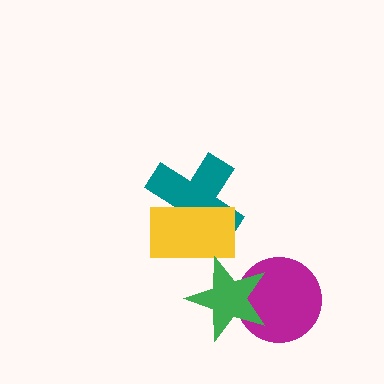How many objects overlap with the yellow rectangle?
2 objects overlap with the yellow rectangle.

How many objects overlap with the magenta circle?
1 object overlaps with the magenta circle.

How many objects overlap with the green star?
2 objects overlap with the green star.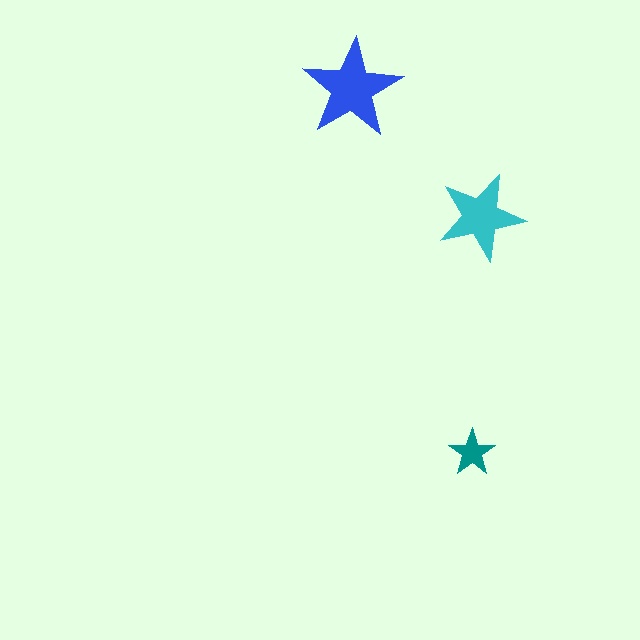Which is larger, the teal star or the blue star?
The blue one.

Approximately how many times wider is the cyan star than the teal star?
About 2 times wider.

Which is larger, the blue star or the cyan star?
The blue one.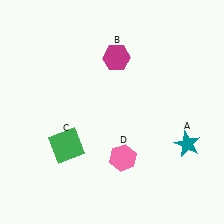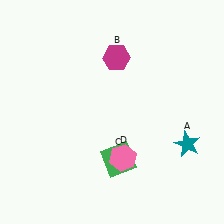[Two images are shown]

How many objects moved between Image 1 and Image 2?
1 object moved between the two images.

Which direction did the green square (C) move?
The green square (C) moved right.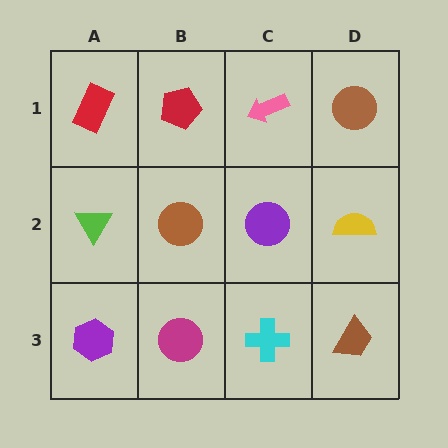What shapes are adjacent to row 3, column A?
A lime triangle (row 2, column A), a magenta circle (row 3, column B).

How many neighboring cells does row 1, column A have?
2.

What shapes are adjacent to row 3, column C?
A purple circle (row 2, column C), a magenta circle (row 3, column B), a brown trapezoid (row 3, column D).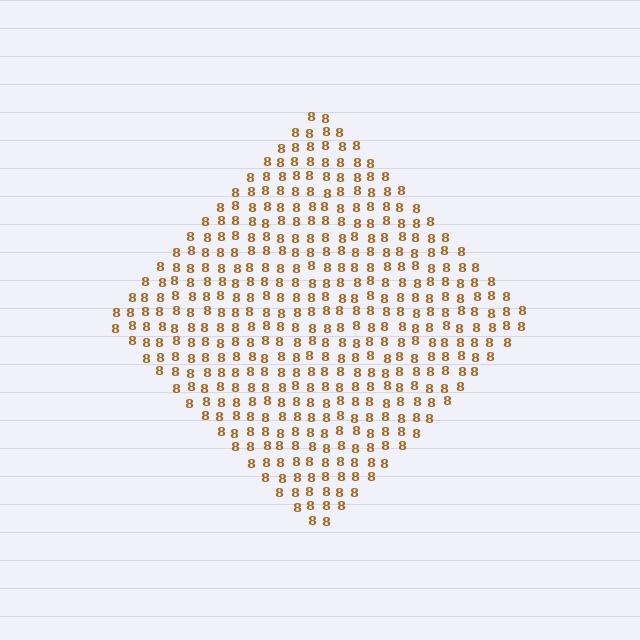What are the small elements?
The small elements are digit 8's.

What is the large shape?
The large shape is a diamond.